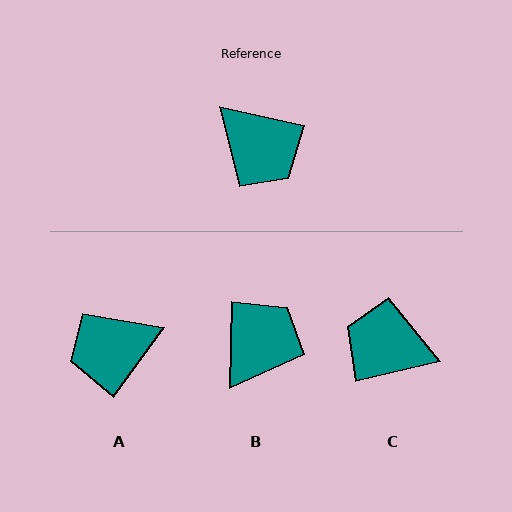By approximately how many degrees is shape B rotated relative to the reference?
Approximately 101 degrees counter-clockwise.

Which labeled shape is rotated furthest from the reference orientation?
C, about 154 degrees away.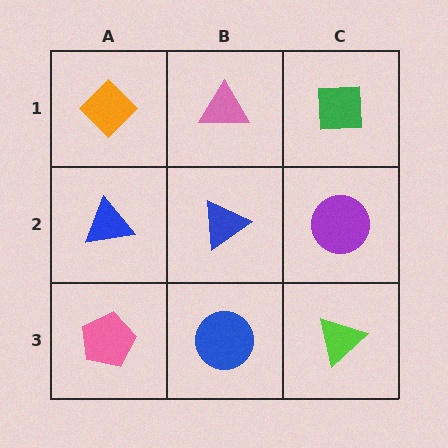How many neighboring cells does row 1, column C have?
2.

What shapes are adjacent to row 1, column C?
A purple circle (row 2, column C), a pink triangle (row 1, column B).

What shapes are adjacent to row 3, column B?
A blue triangle (row 2, column B), a pink pentagon (row 3, column A), a lime triangle (row 3, column C).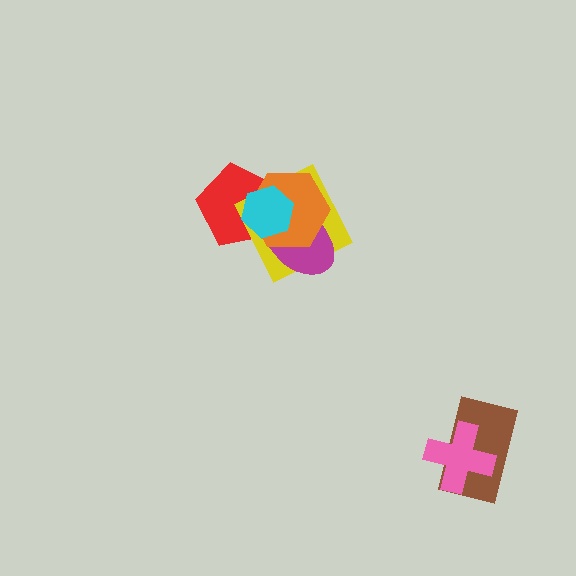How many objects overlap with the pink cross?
1 object overlaps with the pink cross.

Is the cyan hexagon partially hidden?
No, no other shape covers it.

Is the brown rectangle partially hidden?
Yes, it is partially covered by another shape.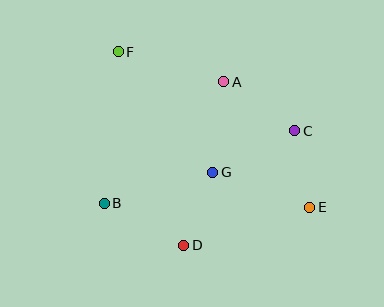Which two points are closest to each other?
Points C and E are closest to each other.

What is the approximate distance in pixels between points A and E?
The distance between A and E is approximately 152 pixels.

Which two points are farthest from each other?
Points E and F are farthest from each other.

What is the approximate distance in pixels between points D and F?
The distance between D and F is approximately 204 pixels.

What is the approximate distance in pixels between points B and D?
The distance between B and D is approximately 90 pixels.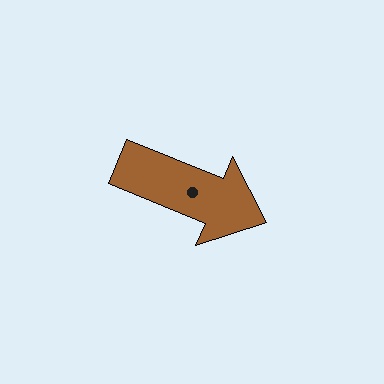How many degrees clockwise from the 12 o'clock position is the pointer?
Approximately 112 degrees.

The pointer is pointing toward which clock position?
Roughly 4 o'clock.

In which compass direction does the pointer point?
East.